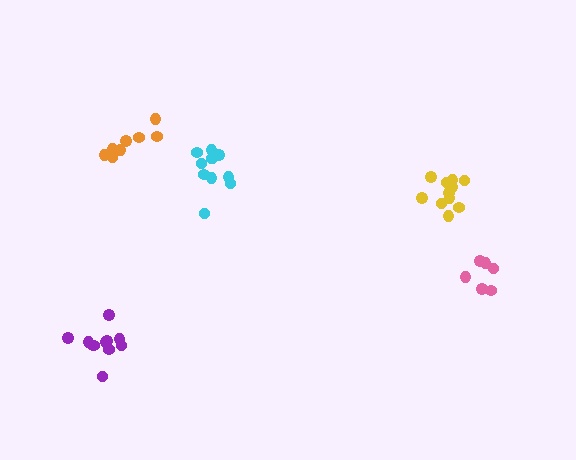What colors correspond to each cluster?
The clusters are colored: yellow, pink, orange, cyan, purple.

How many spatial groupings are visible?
There are 5 spatial groupings.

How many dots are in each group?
Group 1: 11 dots, Group 2: 6 dots, Group 3: 9 dots, Group 4: 11 dots, Group 5: 11 dots (48 total).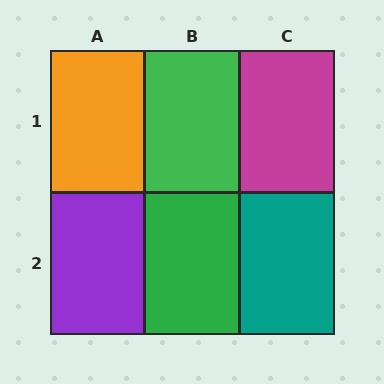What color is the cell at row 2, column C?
Teal.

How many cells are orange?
1 cell is orange.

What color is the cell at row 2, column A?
Purple.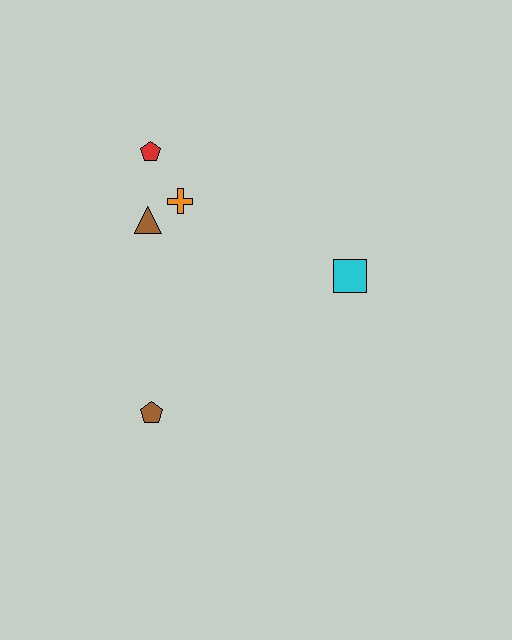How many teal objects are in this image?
There are no teal objects.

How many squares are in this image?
There is 1 square.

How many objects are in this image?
There are 5 objects.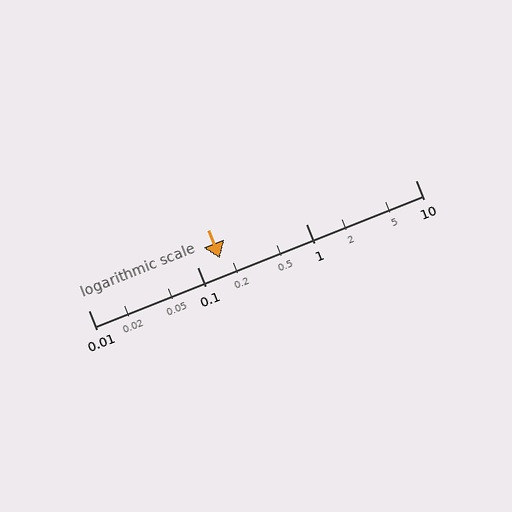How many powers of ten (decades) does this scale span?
The scale spans 3 decades, from 0.01 to 10.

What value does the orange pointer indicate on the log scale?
The pointer indicates approximately 0.16.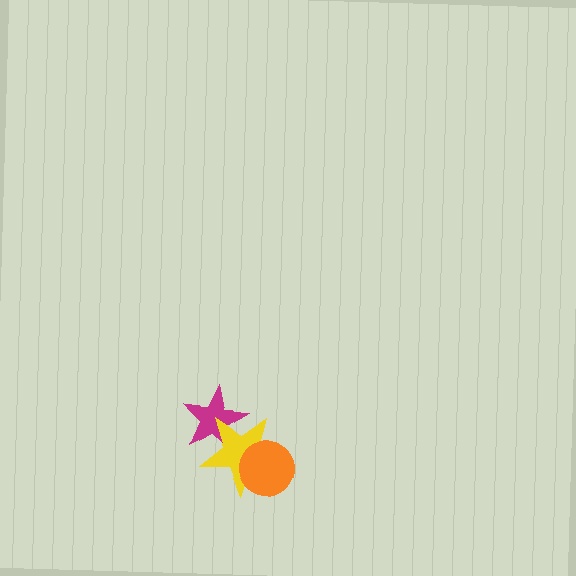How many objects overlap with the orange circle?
1 object overlaps with the orange circle.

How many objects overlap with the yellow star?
2 objects overlap with the yellow star.